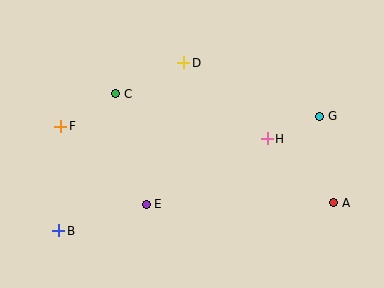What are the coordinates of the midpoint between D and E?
The midpoint between D and E is at (165, 133).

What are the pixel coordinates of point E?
Point E is at (146, 204).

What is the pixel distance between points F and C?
The distance between F and C is 64 pixels.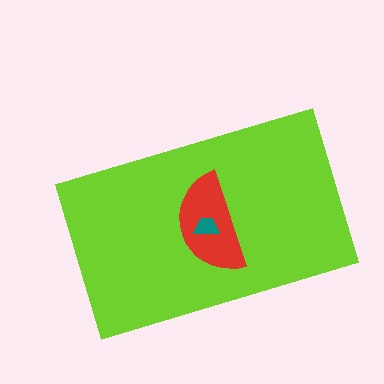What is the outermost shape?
The lime rectangle.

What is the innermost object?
The teal trapezoid.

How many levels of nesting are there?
3.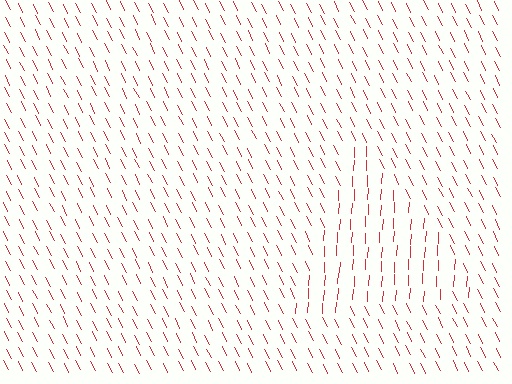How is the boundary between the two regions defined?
The boundary is defined purely by a change in line orientation (approximately 30 degrees difference). All lines are the same color and thickness.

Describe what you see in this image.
The image is filled with small red line segments. A triangle region in the image has lines oriented differently from the surrounding lines, creating a visible texture boundary.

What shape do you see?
I see a triangle.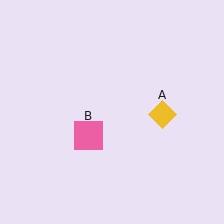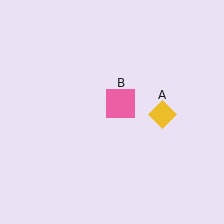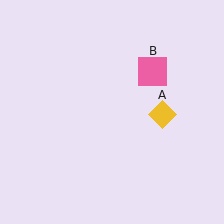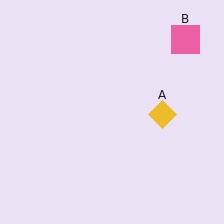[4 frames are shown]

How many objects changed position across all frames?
1 object changed position: pink square (object B).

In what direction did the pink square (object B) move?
The pink square (object B) moved up and to the right.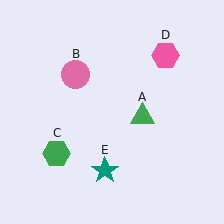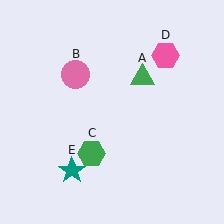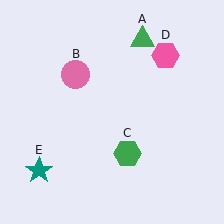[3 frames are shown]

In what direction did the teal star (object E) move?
The teal star (object E) moved left.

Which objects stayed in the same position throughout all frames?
Pink circle (object B) and pink hexagon (object D) remained stationary.